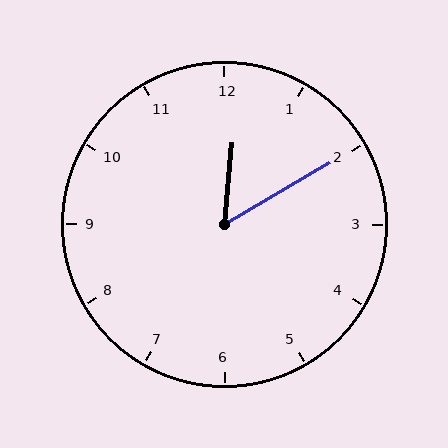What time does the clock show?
12:10.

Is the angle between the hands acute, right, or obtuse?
It is acute.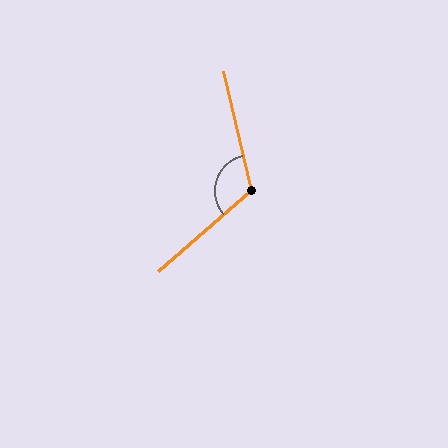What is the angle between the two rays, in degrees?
Approximately 118 degrees.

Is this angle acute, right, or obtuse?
It is obtuse.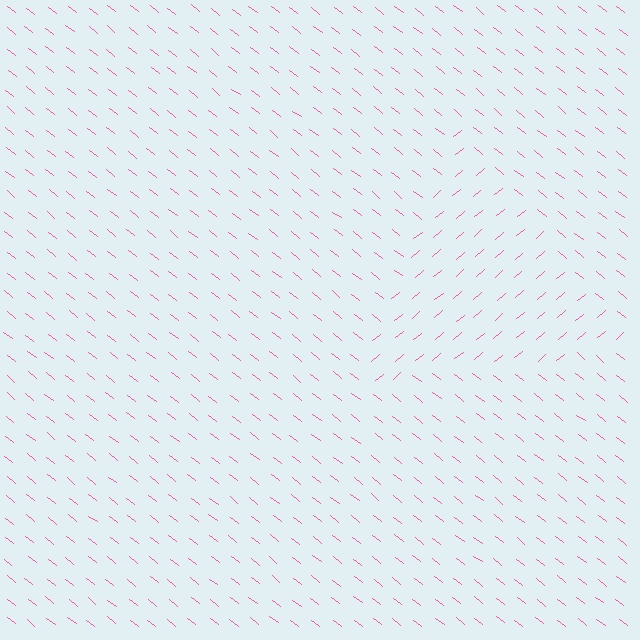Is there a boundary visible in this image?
Yes, there is a texture boundary formed by a change in line orientation.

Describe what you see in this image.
The image is filled with small pink line segments. A triangle region in the image has lines oriented differently from the surrounding lines, creating a visible texture boundary.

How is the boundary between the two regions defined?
The boundary is defined purely by a change in line orientation (approximately 78 degrees difference). All lines are the same color and thickness.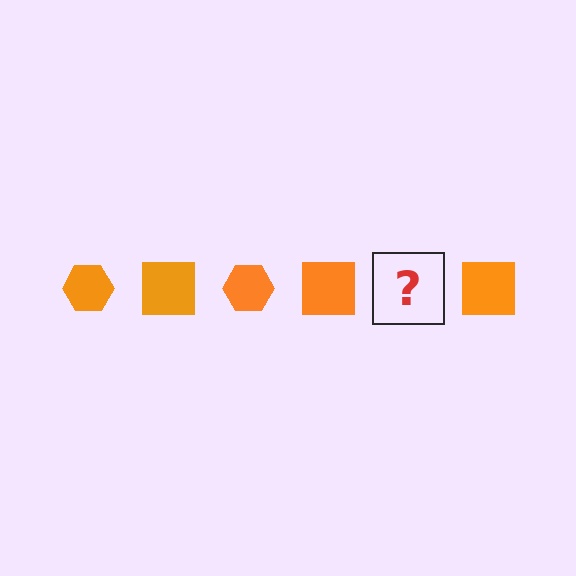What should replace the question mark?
The question mark should be replaced with an orange hexagon.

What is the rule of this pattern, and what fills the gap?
The rule is that the pattern cycles through hexagon, square shapes in orange. The gap should be filled with an orange hexagon.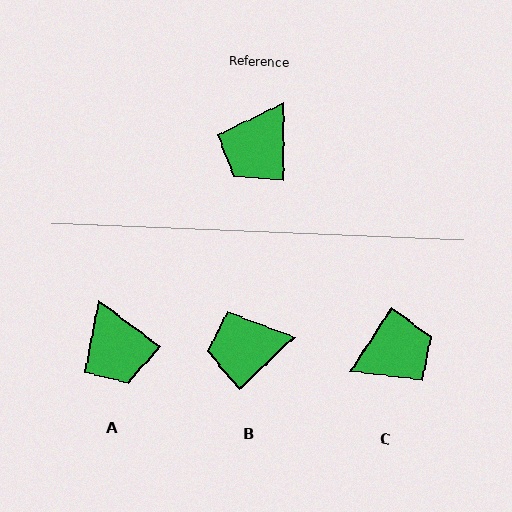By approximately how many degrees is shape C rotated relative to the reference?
Approximately 147 degrees counter-clockwise.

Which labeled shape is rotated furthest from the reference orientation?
C, about 147 degrees away.